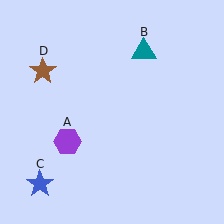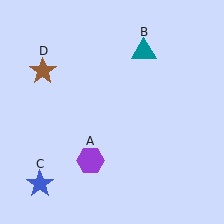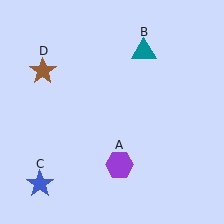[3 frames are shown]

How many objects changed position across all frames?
1 object changed position: purple hexagon (object A).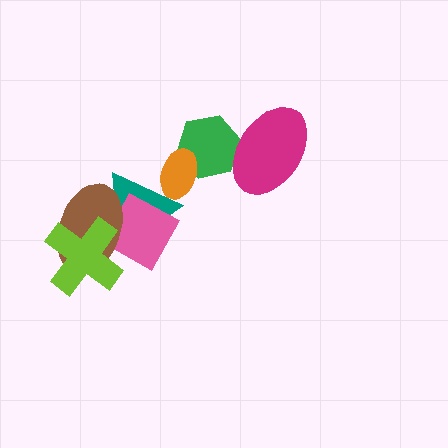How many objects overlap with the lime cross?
3 objects overlap with the lime cross.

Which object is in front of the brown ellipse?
The lime cross is in front of the brown ellipse.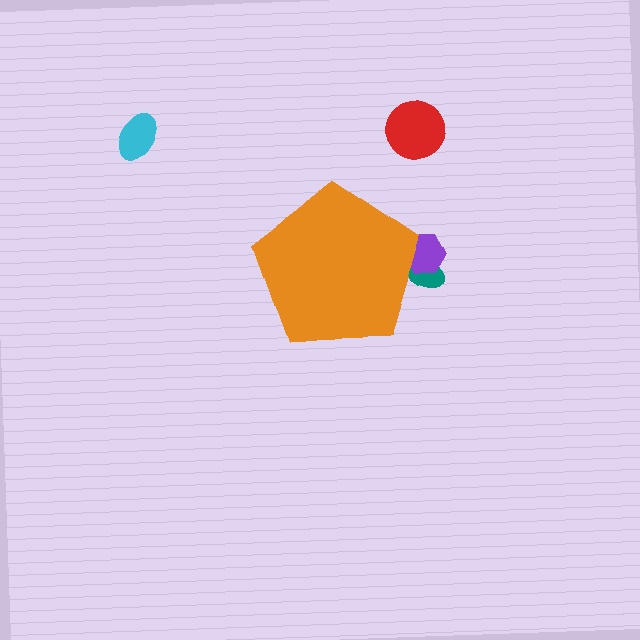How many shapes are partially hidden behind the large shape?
2 shapes are partially hidden.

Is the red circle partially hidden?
No, the red circle is fully visible.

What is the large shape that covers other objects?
An orange pentagon.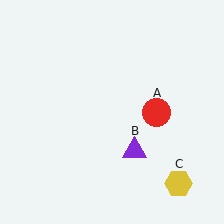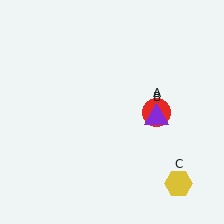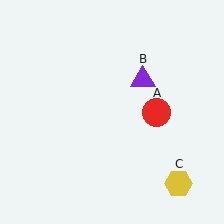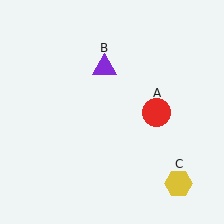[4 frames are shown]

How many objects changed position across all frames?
1 object changed position: purple triangle (object B).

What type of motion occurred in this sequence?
The purple triangle (object B) rotated counterclockwise around the center of the scene.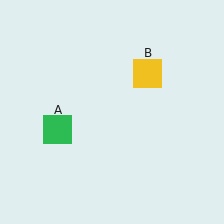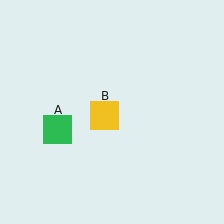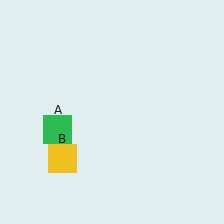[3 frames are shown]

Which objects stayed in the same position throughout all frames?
Green square (object A) remained stationary.